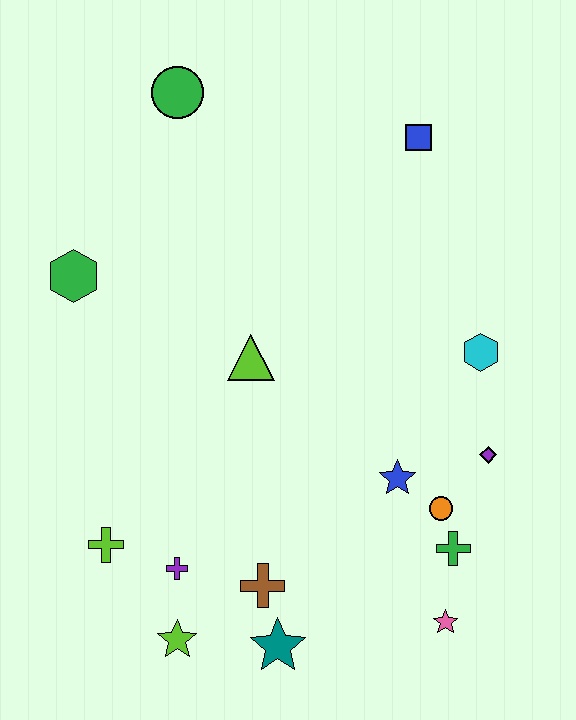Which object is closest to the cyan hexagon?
The purple diamond is closest to the cyan hexagon.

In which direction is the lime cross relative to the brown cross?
The lime cross is to the left of the brown cross.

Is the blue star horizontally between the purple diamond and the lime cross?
Yes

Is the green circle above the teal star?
Yes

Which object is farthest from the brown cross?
The green circle is farthest from the brown cross.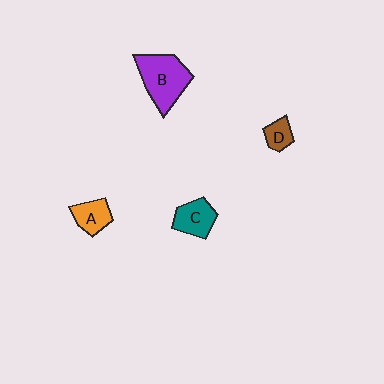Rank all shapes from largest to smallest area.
From largest to smallest: B (purple), C (teal), A (orange), D (brown).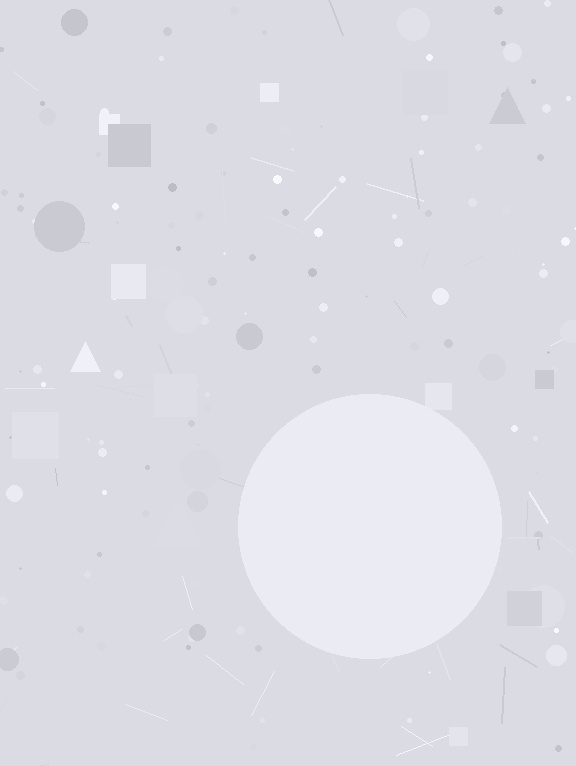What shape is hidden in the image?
A circle is hidden in the image.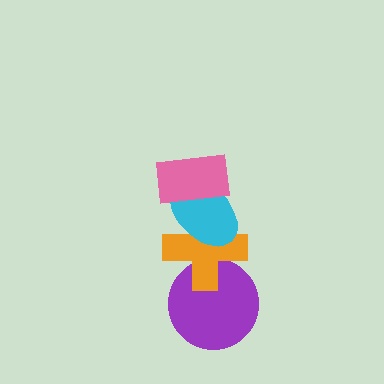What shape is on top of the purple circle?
The orange cross is on top of the purple circle.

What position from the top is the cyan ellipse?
The cyan ellipse is 2nd from the top.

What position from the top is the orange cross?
The orange cross is 3rd from the top.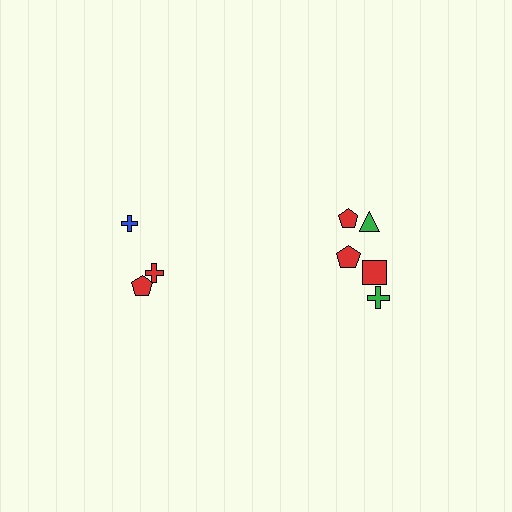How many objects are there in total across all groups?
There are 8 objects.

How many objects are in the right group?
There are 5 objects.